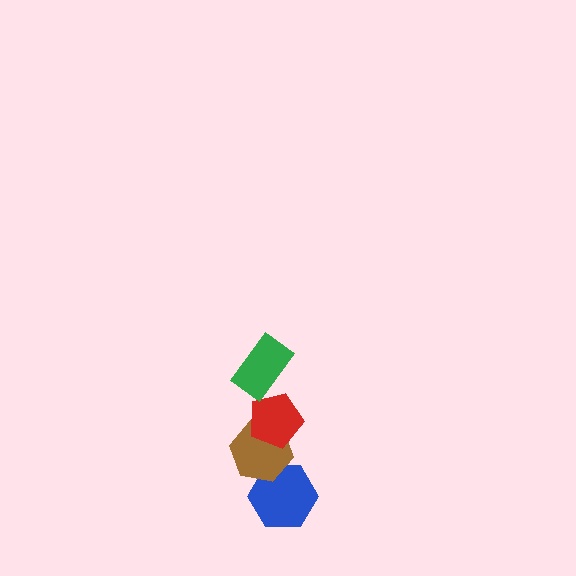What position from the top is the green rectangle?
The green rectangle is 1st from the top.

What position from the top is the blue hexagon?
The blue hexagon is 4th from the top.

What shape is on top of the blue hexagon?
The brown hexagon is on top of the blue hexagon.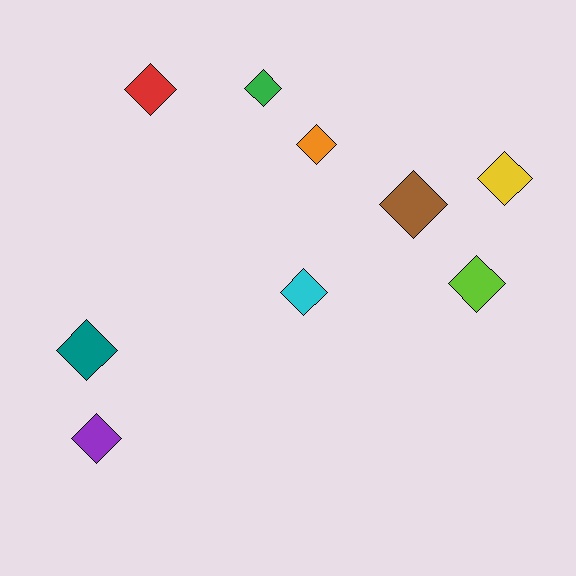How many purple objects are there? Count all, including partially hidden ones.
There is 1 purple object.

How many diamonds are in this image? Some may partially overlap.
There are 9 diamonds.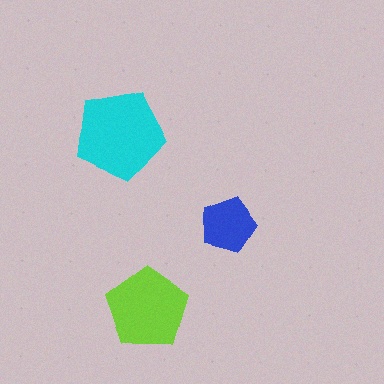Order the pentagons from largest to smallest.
the cyan one, the lime one, the blue one.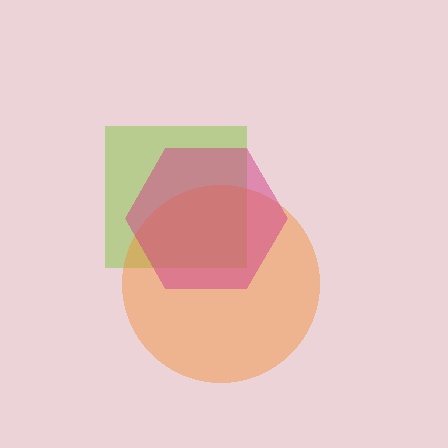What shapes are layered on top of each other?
The layered shapes are: a lime square, an orange circle, a magenta hexagon.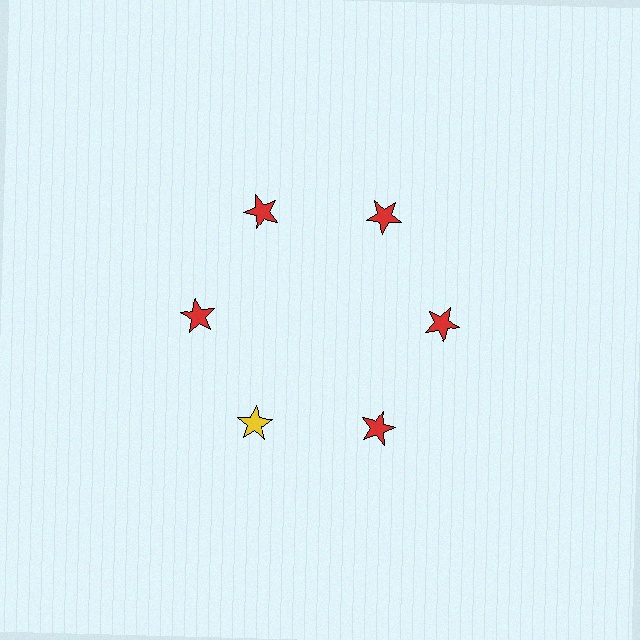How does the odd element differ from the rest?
It has a different color: yellow instead of red.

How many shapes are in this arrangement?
There are 6 shapes arranged in a ring pattern.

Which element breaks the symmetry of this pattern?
The yellow star at roughly the 7 o'clock position breaks the symmetry. All other shapes are red stars.